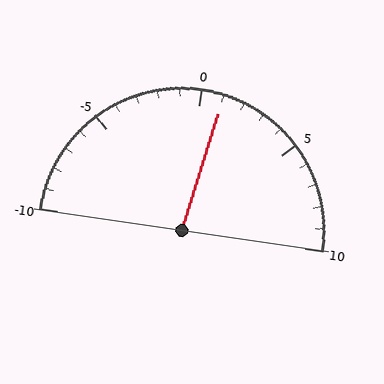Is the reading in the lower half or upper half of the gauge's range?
The reading is in the upper half of the range (-10 to 10).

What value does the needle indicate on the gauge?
The needle indicates approximately 1.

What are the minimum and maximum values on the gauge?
The gauge ranges from -10 to 10.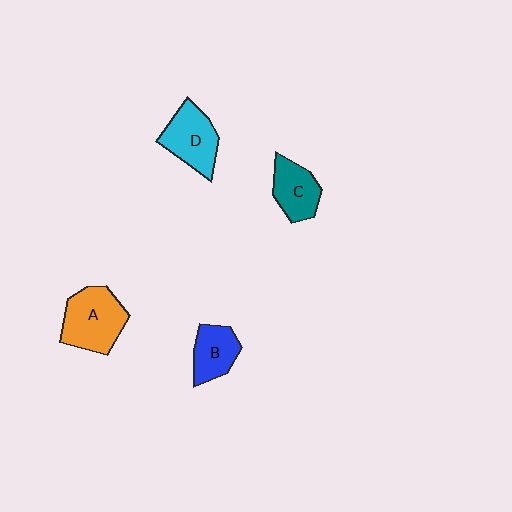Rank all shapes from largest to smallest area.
From largest to smallest: A (orange), D (cyan), C (teal), B (blue).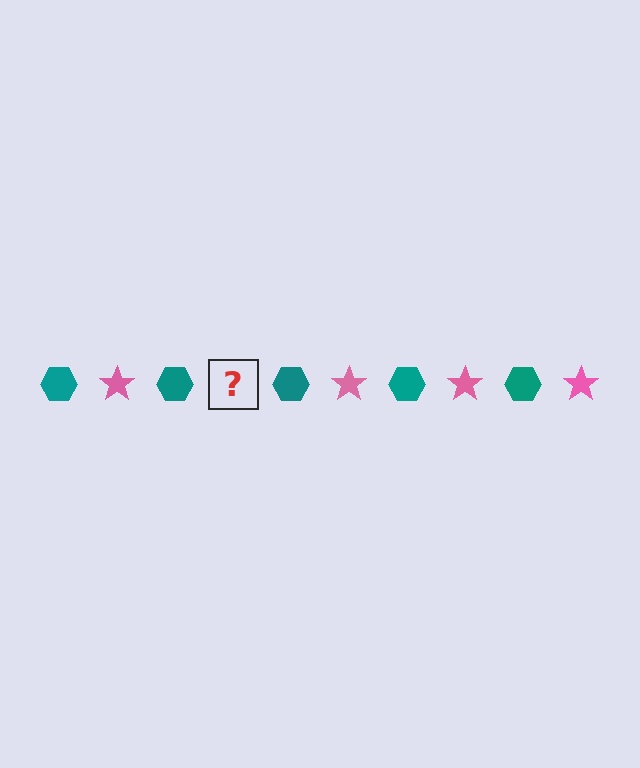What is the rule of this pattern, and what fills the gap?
The rule is that the pattern alternates between teal hexagon and pink star. The gap should be filled with a pink star.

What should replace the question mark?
The question mark should be replaced with a pink star.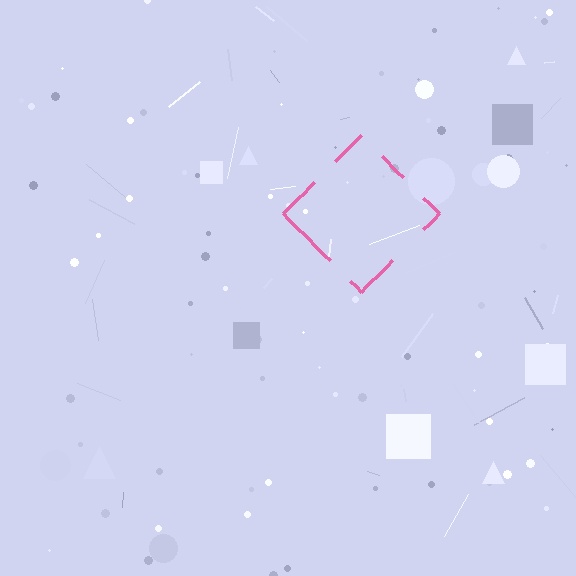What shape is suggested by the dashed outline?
The dashed outline suggests a diamond.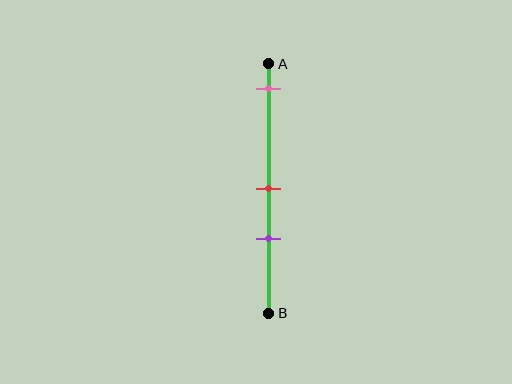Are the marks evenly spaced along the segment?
No, the marks are not evenly spaced.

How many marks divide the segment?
There are 3 marks dividing the segment.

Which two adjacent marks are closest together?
The red and purple marks are the closest adjacent pair.